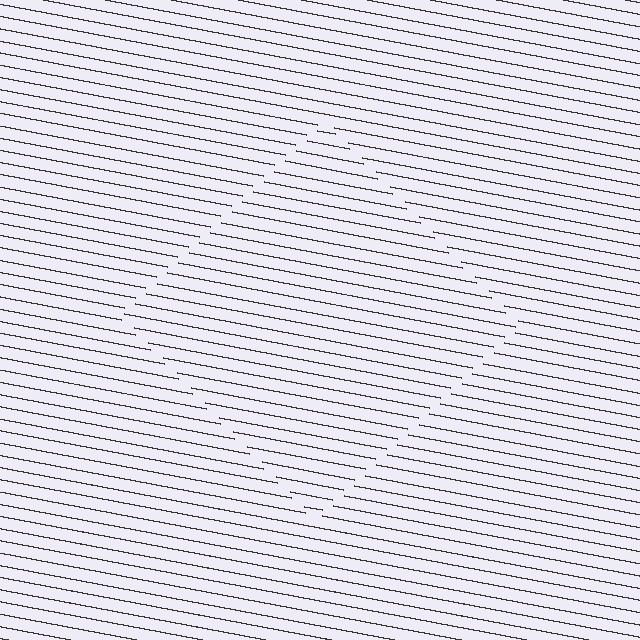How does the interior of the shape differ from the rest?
The interior of the shape contains the same grating, shifted by half a period — the contour is defined by the phase discontinuity where line-ends from the inner and outer gratings abut.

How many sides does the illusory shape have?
4 sides — the line-ends trace a square.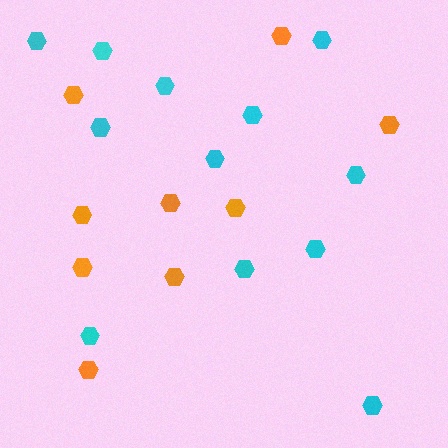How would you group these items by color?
There are 2 groups: one group of orange hexagons (9) and one group of cyan hexagons (12).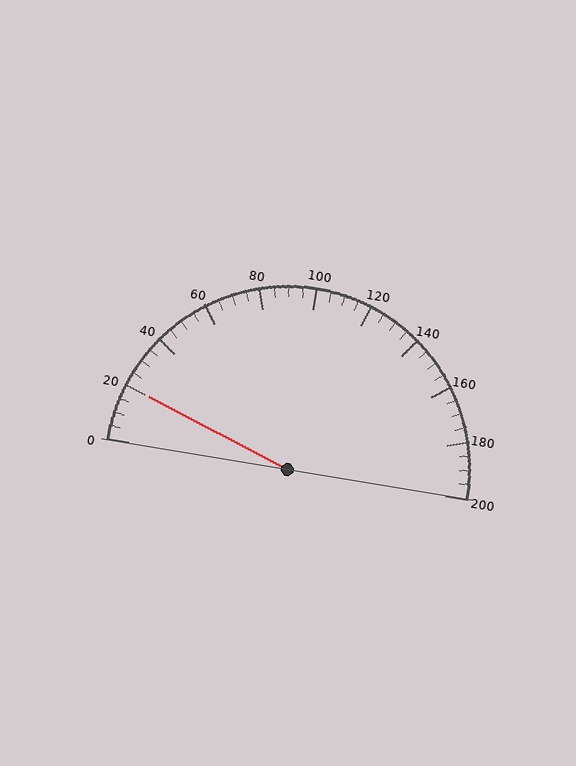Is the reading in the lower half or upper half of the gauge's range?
The reading is in the lower half of the range (0 to 200).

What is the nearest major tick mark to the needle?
The nearest major tick mark is 20.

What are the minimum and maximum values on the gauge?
The gauge ranges from 0 to 200.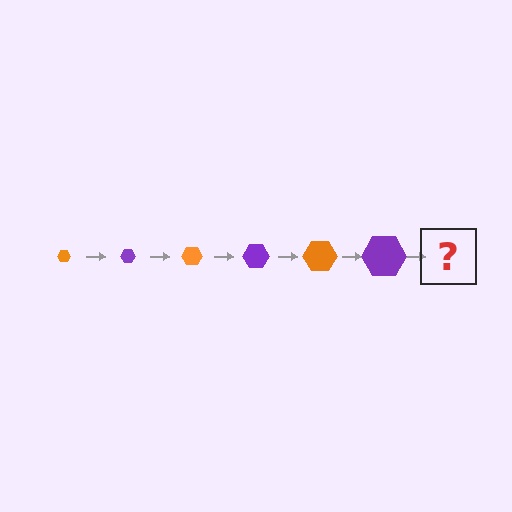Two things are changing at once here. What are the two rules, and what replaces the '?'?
The two rules are that the hexagon grows larger each step and the color cycles through orange and purple. The '?' should be an orange hexagon, larger than the previous one.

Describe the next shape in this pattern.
It should be an orange hexagon, larger than the previous one.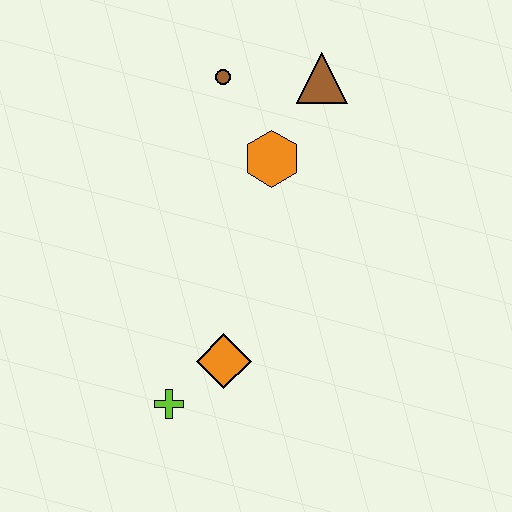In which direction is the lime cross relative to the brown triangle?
The lime cross is below the brown triangle.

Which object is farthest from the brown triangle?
The lime cross is farthest from the brown triangle.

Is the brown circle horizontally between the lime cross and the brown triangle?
Yes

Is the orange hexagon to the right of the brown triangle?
No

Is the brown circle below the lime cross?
No